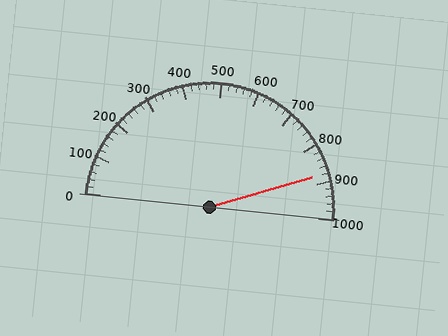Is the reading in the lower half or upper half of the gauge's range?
The reading is in the upper half of the range (0 to 1000).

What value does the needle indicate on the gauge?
The needle indicates approximately 880.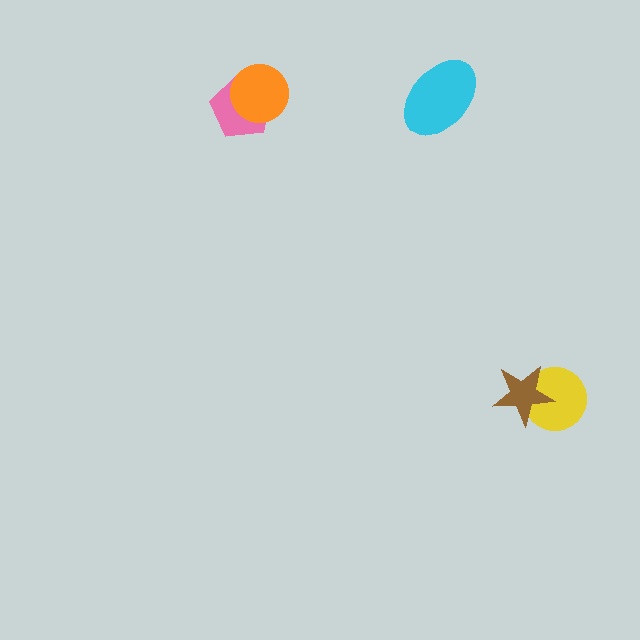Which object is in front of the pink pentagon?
The orange circle is in front of the pink pentagon.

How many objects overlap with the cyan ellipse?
0 objects overlap with the cyan ellipse.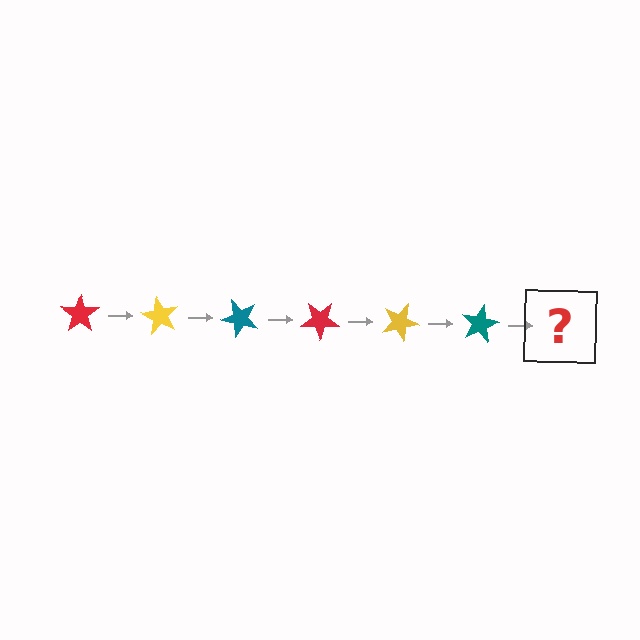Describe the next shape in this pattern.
It should be a red star, rotated 360 degrees from the start.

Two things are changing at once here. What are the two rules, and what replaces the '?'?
The two rules are that it rotates 60 degrees each step and the color cycles through red, yellow, and teal. The '?' should be a red star, rotated 360 degrees from the start.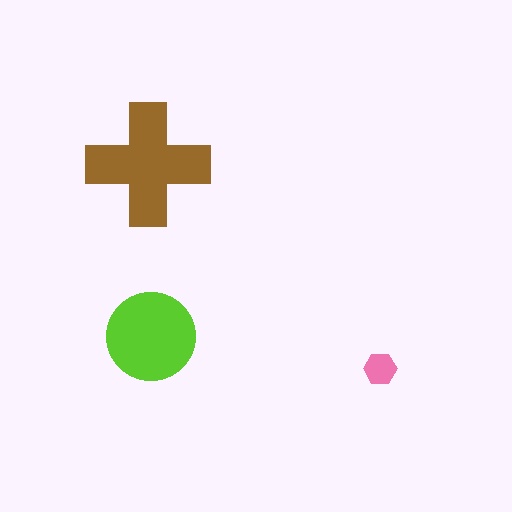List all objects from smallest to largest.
The pink hexagon, the lime circle, the brown cross.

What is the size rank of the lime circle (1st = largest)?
2nd.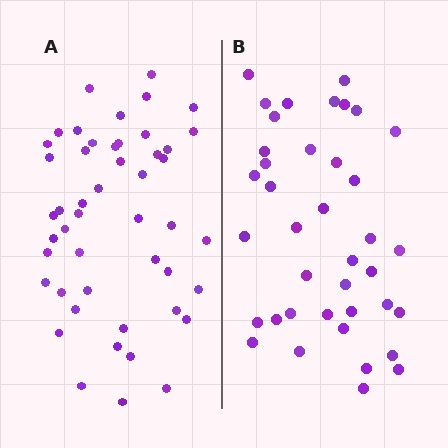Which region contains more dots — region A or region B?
Region A (the left region) has more dots.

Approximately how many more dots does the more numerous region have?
Region A has roughly 8 or so more dots than region B.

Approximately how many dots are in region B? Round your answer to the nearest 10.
About 40 dots. (The exact count is 39, which rounds to 40.)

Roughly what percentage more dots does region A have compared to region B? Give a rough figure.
About 25% more.